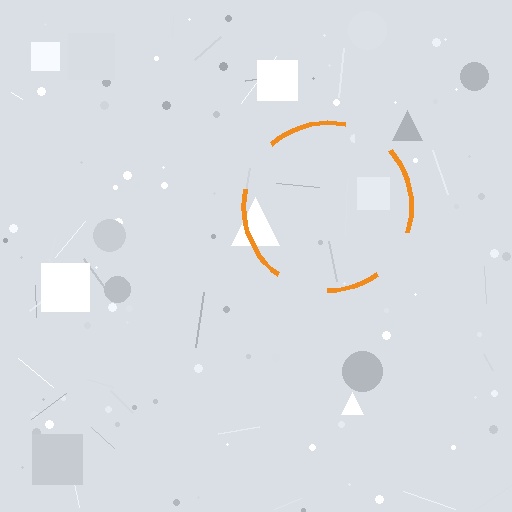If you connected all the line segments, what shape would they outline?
They would outline a circle.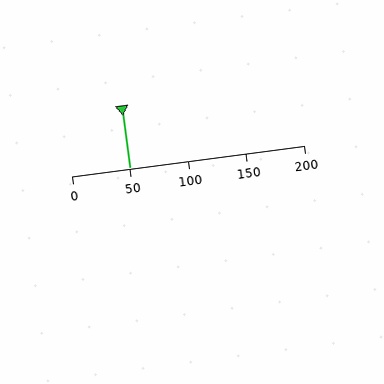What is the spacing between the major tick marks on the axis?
The major ticks are spaced 50 apart.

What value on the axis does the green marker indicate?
The marker indicates approximately 50.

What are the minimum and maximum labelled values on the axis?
The axis runs from 0 to 200.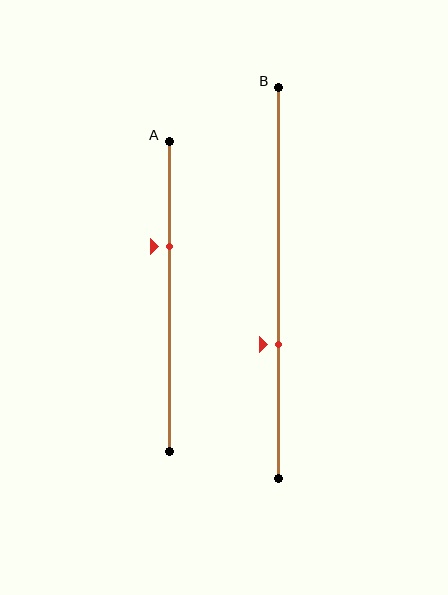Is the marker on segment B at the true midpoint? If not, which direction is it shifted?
No, the marker on segment B is shifted downward by about 16% of the segment length.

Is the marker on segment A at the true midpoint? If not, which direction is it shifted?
No, the marker on segment A is shifted upward by about 16% of the segment length.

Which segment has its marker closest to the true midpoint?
Segment B has its marker closest to the true midpoint.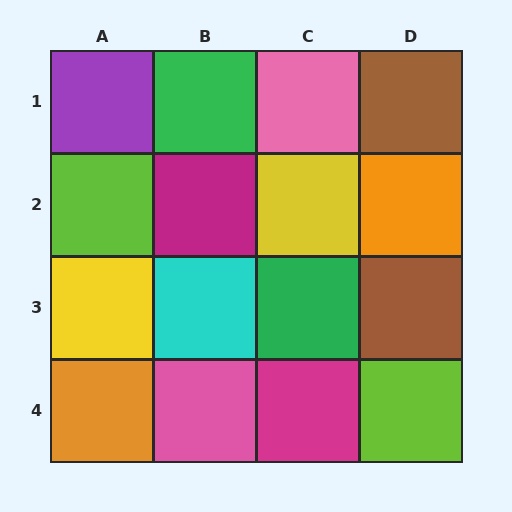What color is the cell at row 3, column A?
Yellow.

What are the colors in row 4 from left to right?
Orange, pink, magenta, lime.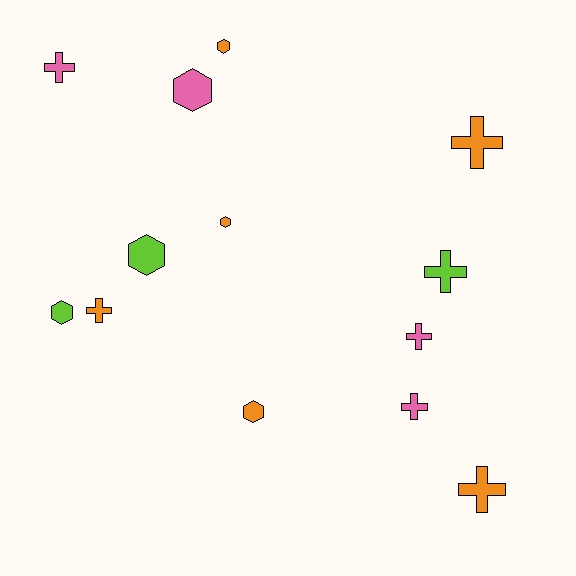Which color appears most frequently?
Orange, with 6 objects.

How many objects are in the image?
There are 13 objects.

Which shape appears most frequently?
Cross, with 7 objects.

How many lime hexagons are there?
There are 2 lime hexagons.